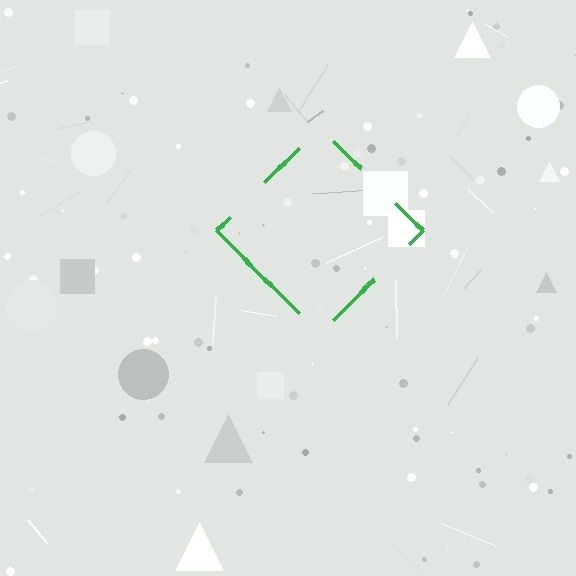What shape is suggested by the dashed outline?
The dashed outline suggests a diamond.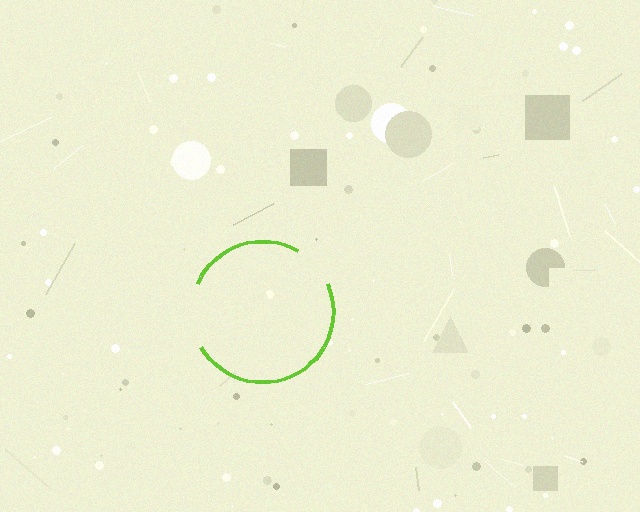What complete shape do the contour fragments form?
The contour fragments form a circle.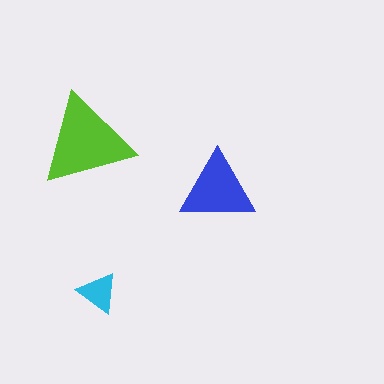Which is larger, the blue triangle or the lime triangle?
The lime one.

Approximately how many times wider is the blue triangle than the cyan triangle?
About 2 times wider.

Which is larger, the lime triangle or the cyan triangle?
The lime one.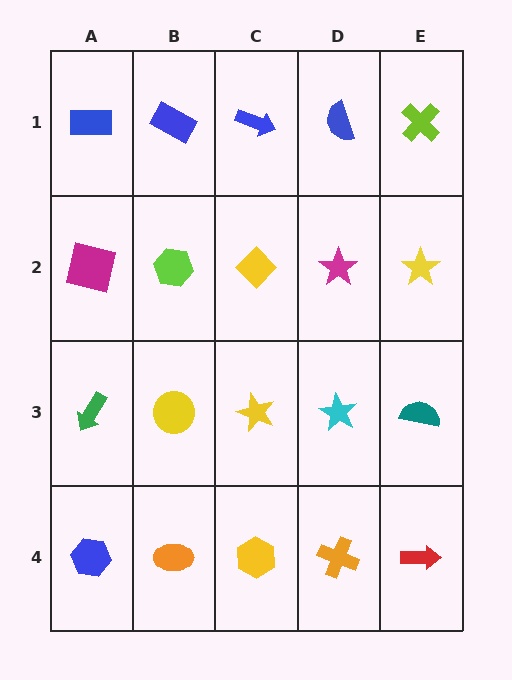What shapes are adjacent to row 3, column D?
A magenta star (row 2, column D), an orange cross (row 4, column D), a yellow star (row 3, column C), a teal semicircle (row 3, column E).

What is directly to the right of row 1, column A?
A blue rectangle.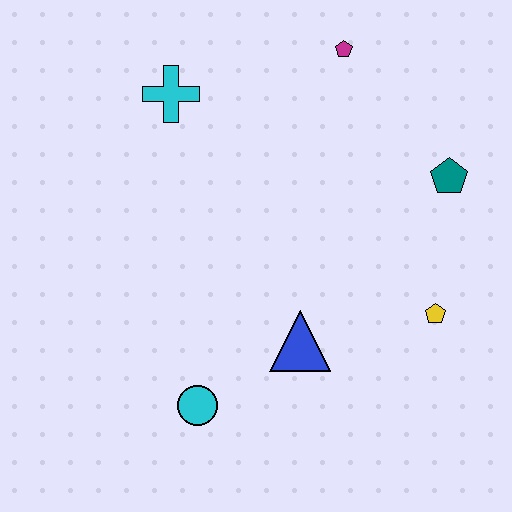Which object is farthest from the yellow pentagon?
The cyan cross is farthest from the yellow pentagon.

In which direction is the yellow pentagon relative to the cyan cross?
The yellow pentagon is to the right of the cyan cross.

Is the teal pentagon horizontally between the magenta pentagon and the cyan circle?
No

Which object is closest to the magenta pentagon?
The teal pentagon is closest to the magenta pentagon.